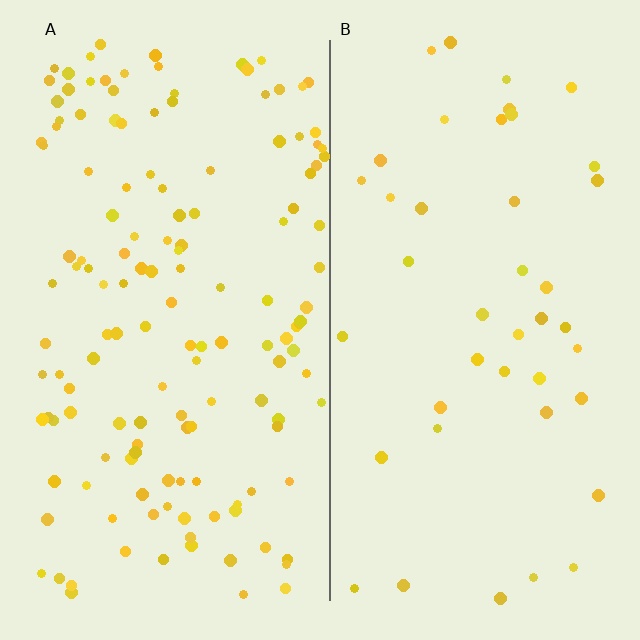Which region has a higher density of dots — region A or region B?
A (the left).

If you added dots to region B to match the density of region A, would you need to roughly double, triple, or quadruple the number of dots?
Approximately triple.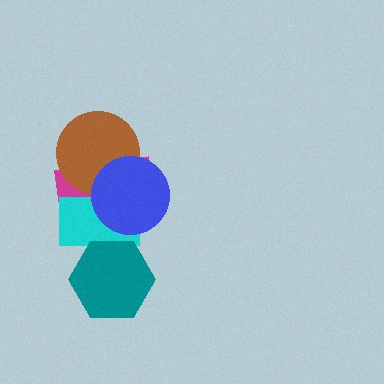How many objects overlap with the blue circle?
3 objects overlap with the blue circle.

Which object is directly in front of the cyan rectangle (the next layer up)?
The brown circle is directly in front of the cyan rectangle.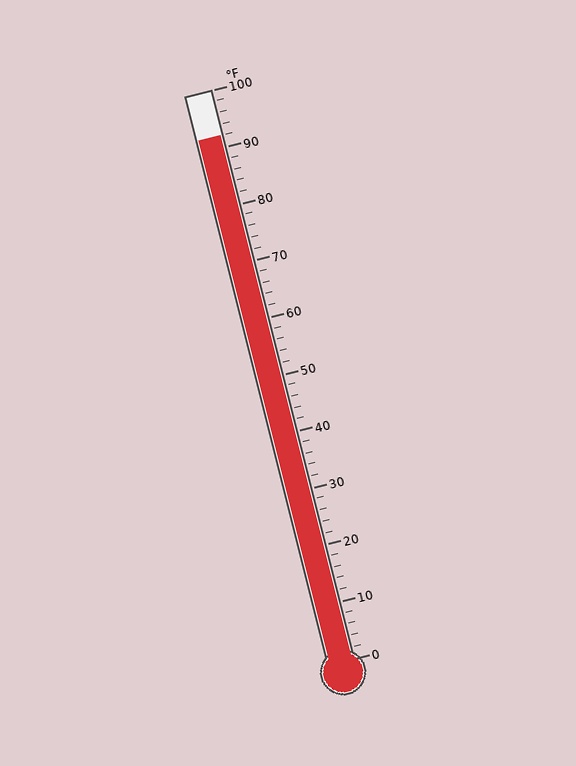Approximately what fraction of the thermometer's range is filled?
The thermometer is filled to approximately 90% of its range.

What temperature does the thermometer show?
The thermometer shows approximately 92°F.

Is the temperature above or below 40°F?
The temperature is above 40°F.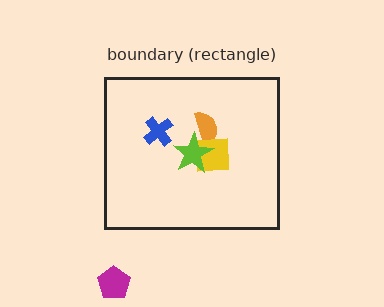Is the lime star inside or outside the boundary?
Inside.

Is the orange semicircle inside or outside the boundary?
Inside.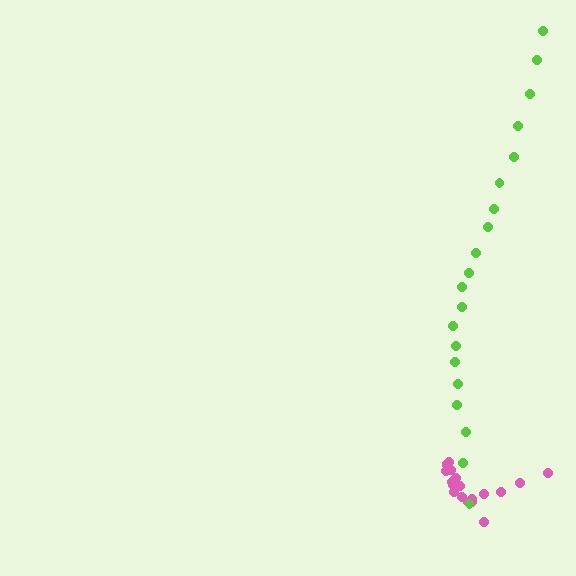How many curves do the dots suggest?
There are 2 distinct paths.